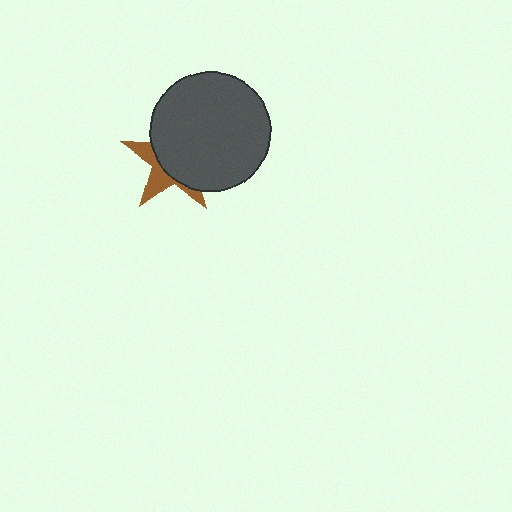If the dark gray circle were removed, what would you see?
You would see the complete brown star.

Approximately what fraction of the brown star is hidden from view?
Roughly 66% of the brown star is hidden behind the dark gray circle.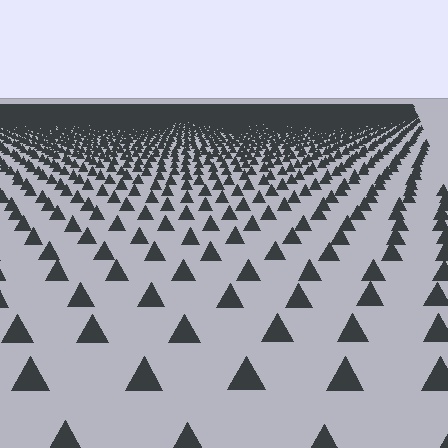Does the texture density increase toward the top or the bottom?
Density increases toward the top.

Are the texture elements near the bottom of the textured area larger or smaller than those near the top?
Larger. Near the bottom, elements are closer to the viewer and appear at a bigger on-screen size.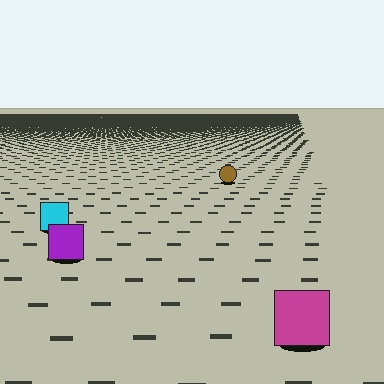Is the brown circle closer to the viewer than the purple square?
No. The purple square is closer — you can tell from the texture gradient: the ground texture is coarser near it.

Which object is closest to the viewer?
The magenta square is closest. The texture marks near it are larger and more spread out.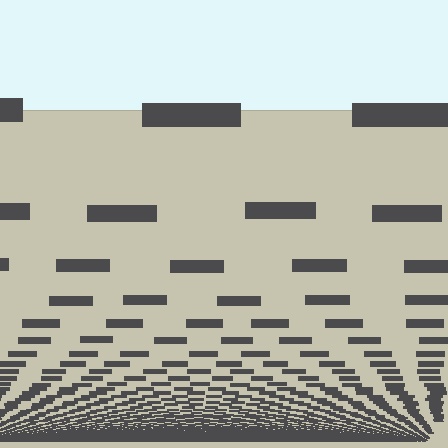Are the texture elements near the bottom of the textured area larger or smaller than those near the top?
Smaller. The gradient is inverted — elements near the bottom are smaller and denser.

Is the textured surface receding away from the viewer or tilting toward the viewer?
The surface appears to tilt toward the viewer. Texture elements get larger and sparser toward the top.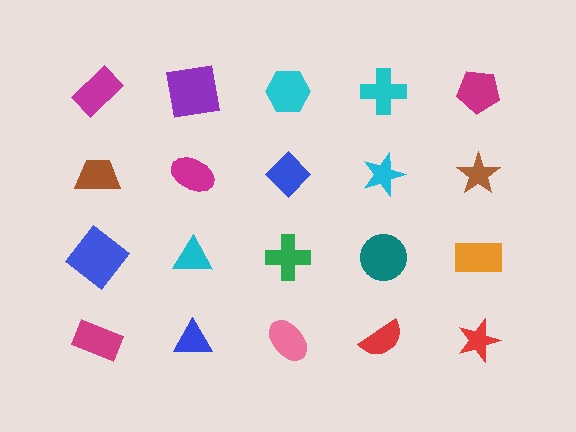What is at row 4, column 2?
A blue triangle.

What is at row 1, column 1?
A magenta rectangle.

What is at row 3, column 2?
A cyan triangle.